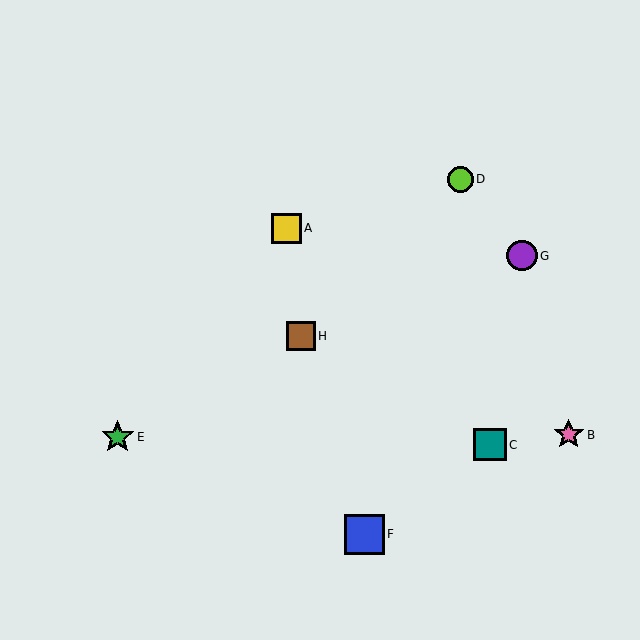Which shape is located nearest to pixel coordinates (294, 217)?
The yellow square (labeled A) at (286, 228) is nearest to that location.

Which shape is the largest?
The blue square (labeled F) is the largest.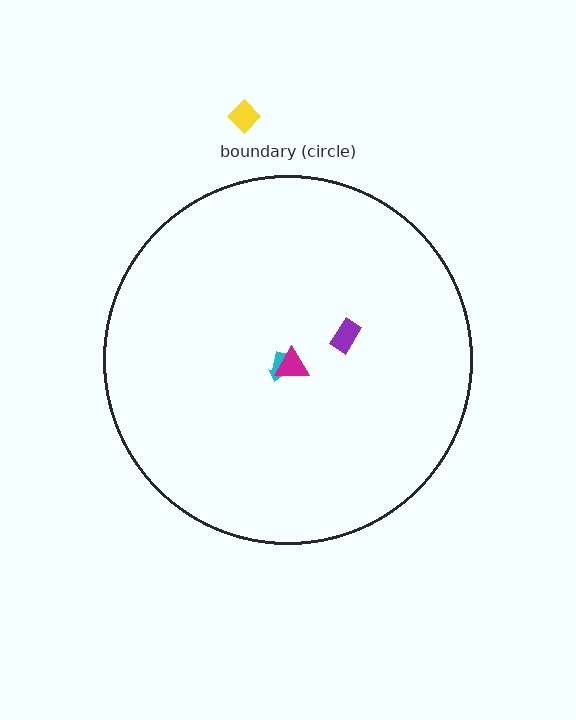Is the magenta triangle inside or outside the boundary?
Inside.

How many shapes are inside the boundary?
3 inside, 1 outside.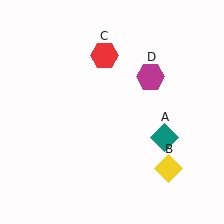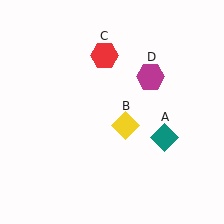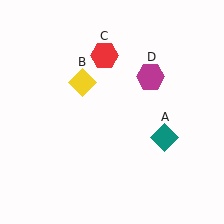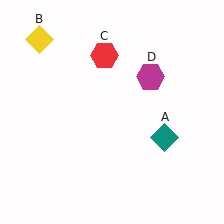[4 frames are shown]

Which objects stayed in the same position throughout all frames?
Teal diamond (object A) and red hexagon (object C) and magenta hexagon (object D) remained stationary.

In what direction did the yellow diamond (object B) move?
The yellow diamond (object B) moved up and to the left.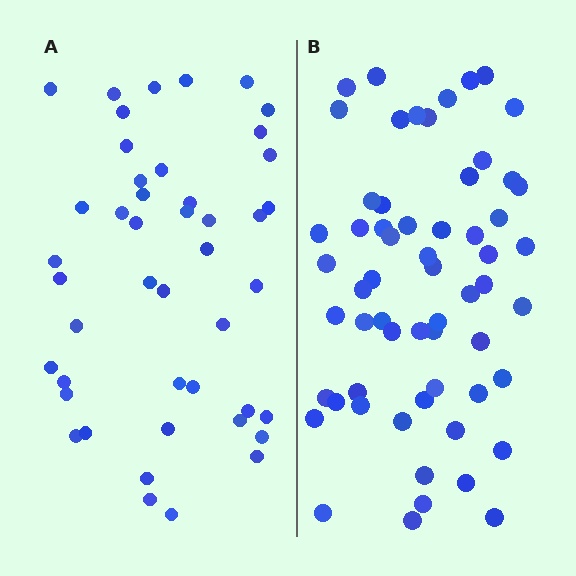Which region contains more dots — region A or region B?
Region B (the right region) has more dots.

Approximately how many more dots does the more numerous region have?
Region B has approximately 15 more dots than region A.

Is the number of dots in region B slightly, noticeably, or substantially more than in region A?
Region B has noticeably more, but not dramatically so. The ratio is roughly 1.3 to 1.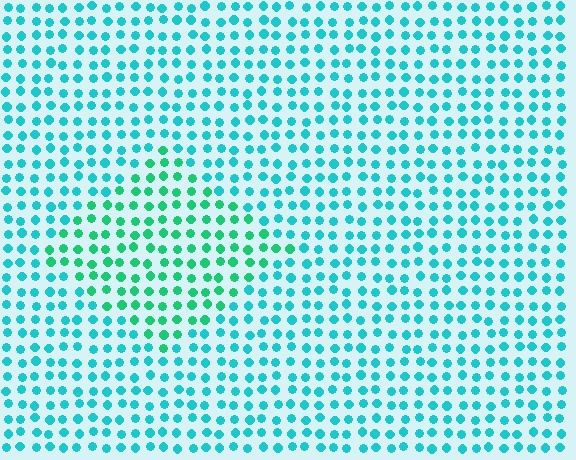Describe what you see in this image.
The image is filled with small cyan elements in a uniform arrangement. A diamond-shaped region is visible where the elements are tinted to a slightly different hue, forming a subtle color boundary.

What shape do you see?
I see a diamond.